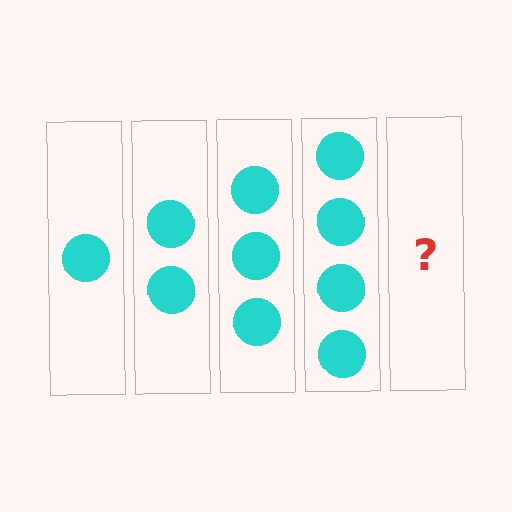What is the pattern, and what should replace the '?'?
The pattern is that each step adds one more circle. The '?' should be 5 circles.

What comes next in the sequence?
The next element should be 5 circles.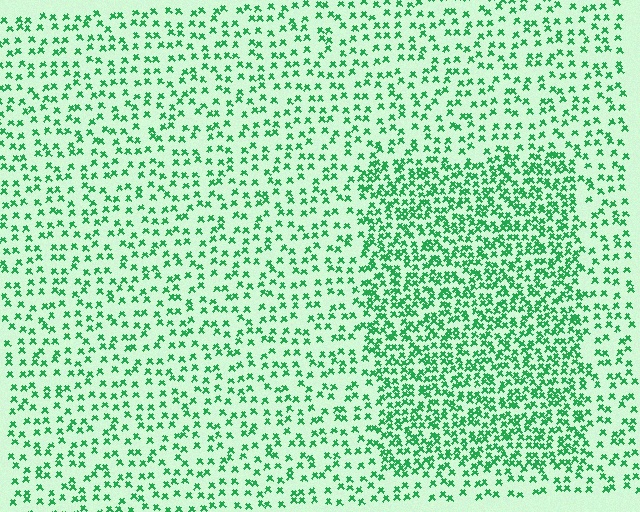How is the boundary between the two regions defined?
The boundary is defined by a change in element density (approximately 2.0x ratio). All elements are the same color, size, and shape.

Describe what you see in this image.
The image contains small green elements arranged at two different densities. A rectangle-shaped region is visible where the elements are more densely packed than the surrounding area.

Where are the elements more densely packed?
The elements are more densely packed inside the rectangle boundary.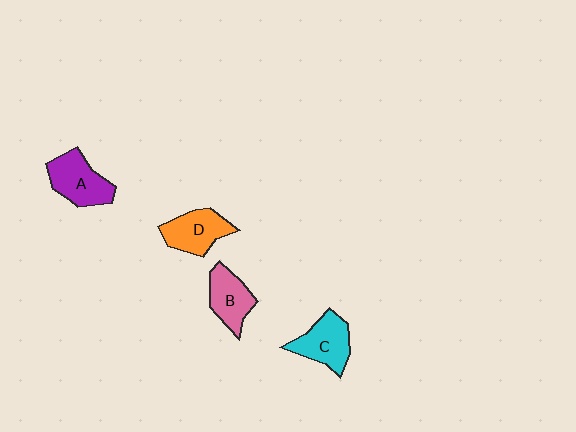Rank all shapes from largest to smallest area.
From largest to smallest: A (purple), C (cyan), D (orange), B (pink).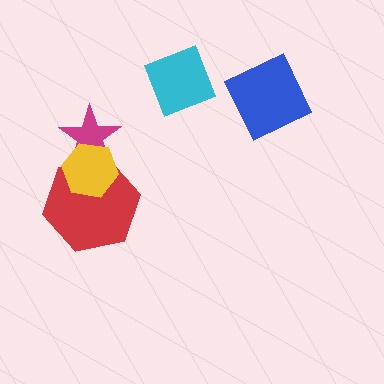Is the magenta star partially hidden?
Yes, it is partially covered by another shape.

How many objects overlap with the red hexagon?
2 objects overlap with the red hexagon.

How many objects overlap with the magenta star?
2 objects overlap with the magenta star.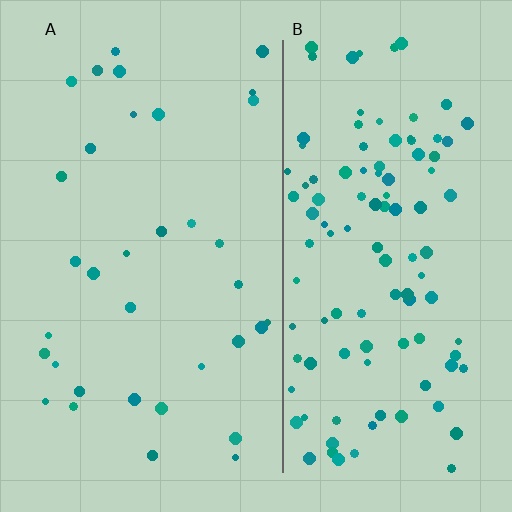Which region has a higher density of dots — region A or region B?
B (the right).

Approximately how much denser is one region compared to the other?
Approximately 3.3× — region B over region A.